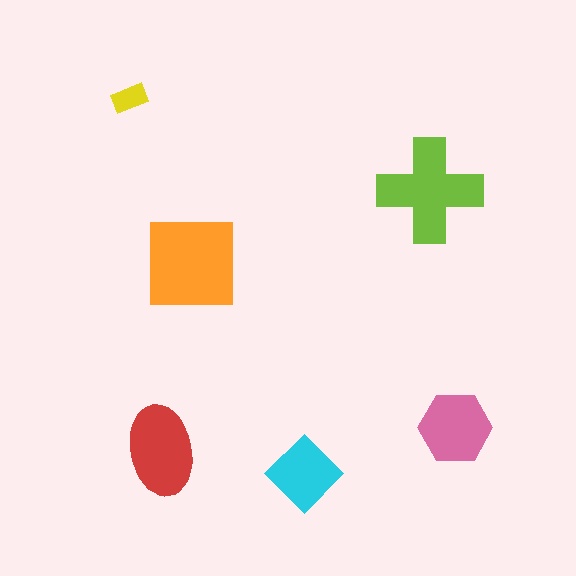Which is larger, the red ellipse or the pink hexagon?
The red ellipse.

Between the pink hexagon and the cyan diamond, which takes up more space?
The pink hexagon.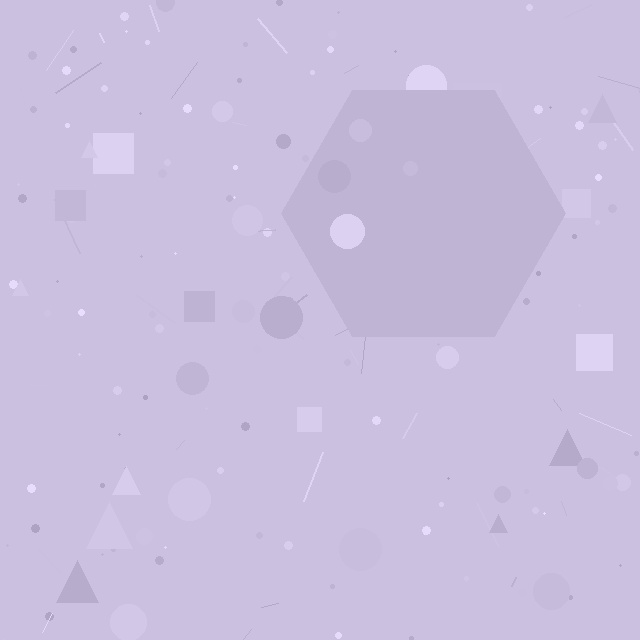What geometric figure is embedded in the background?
A hexagon is embedded in the background.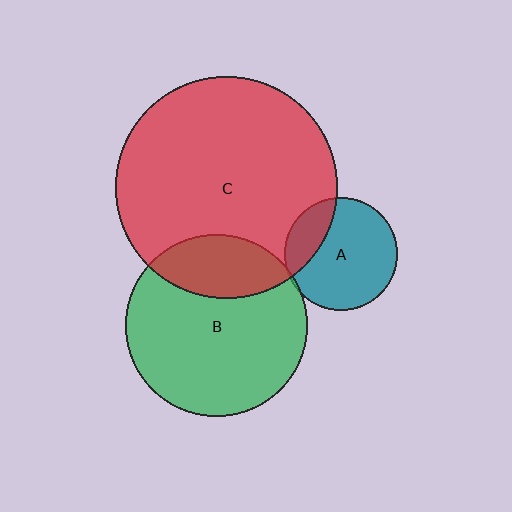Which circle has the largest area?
Circle C (red).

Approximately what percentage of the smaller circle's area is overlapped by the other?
Approximately 25%.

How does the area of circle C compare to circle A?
Approximately 3.9 times.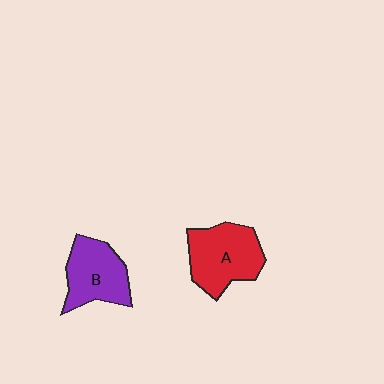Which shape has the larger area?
Shape A (red).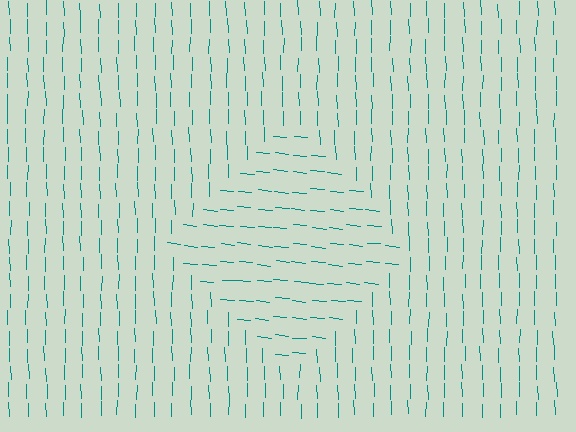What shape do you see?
I see a diamond.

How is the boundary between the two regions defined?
The boundary is defined purely by a change in line orientation (approximately 83 degrees difference). All lines are the same color and thickness.